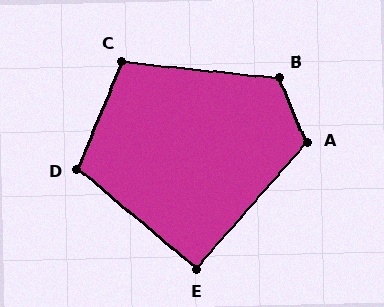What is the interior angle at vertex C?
Approximately 107 degrees (obtuse).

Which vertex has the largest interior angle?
B, at approximately 119 degrees.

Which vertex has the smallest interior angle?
E, at approximately 91 degrees.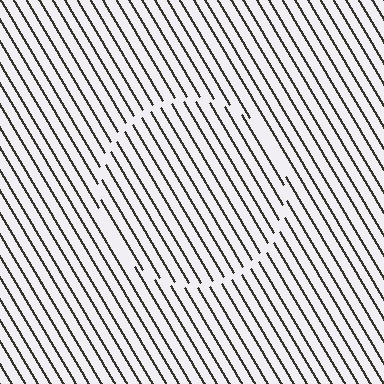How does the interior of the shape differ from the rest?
The interior of the shape contains the same grating, shifted by half a period — the contour is defined by the phase discontinuity where line-ends from the inner and outer gratings abut.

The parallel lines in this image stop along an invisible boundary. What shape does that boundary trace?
An illusory circle. The interior of the shape contains the same grating, shifted by half a period — the contour is defined by the phase discontinuity where line-ends from the inner and outer gratings abut.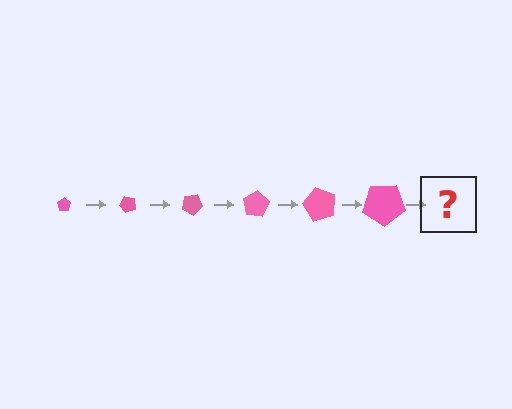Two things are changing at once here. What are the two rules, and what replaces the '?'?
The two rules are that the pentagon grows larger each step and it rotates 50 degrees each step. The '?' should be a pentagon, larger than the previous one and rotated 300 degrees from the start.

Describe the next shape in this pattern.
It should be a pentagon, larger than the previous one and rotated 300 degrees from the start.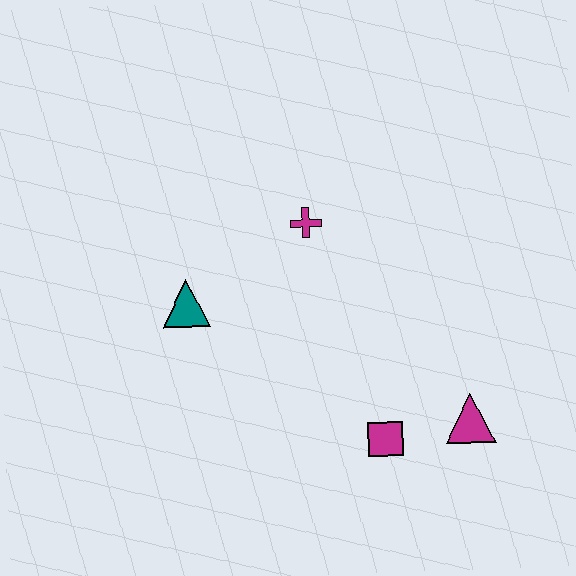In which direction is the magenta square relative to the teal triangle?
The magenta square is to the right of the teal triangle.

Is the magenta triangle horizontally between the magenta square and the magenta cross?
No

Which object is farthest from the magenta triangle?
The teal triangle is farthest from the magenta triangle.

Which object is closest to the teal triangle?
The magenta cross is closest to the teal triangle.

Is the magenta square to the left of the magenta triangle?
Yes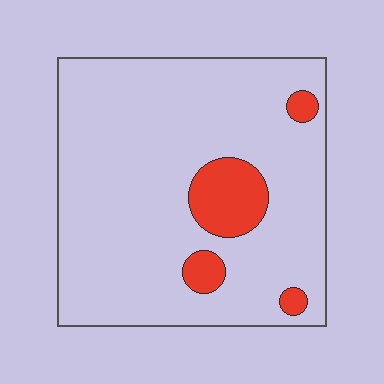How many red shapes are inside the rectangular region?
4.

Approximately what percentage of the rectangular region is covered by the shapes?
Approximately 10%.